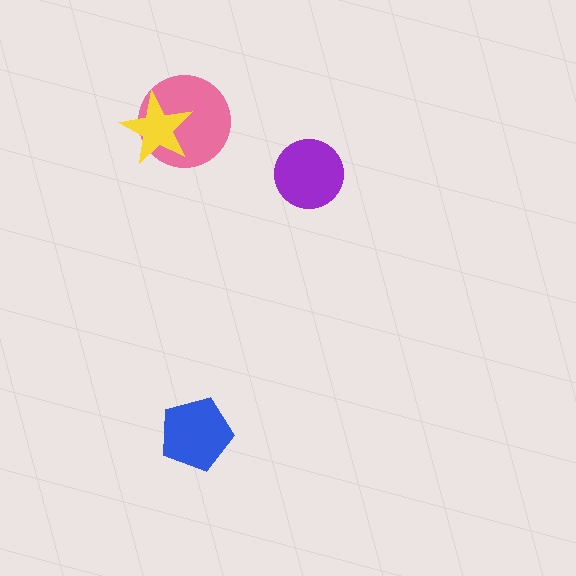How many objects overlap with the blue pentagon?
0 objects overlap with the blue pentagon.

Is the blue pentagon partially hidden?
No, no other shape covers it.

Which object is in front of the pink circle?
The yellow star is in front of the pink circle.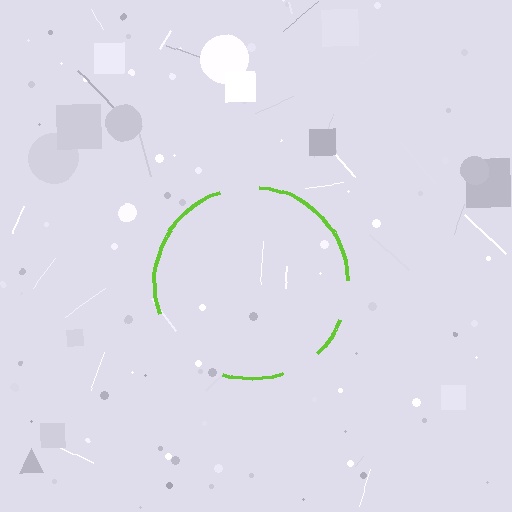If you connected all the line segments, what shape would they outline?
They would outline a circle.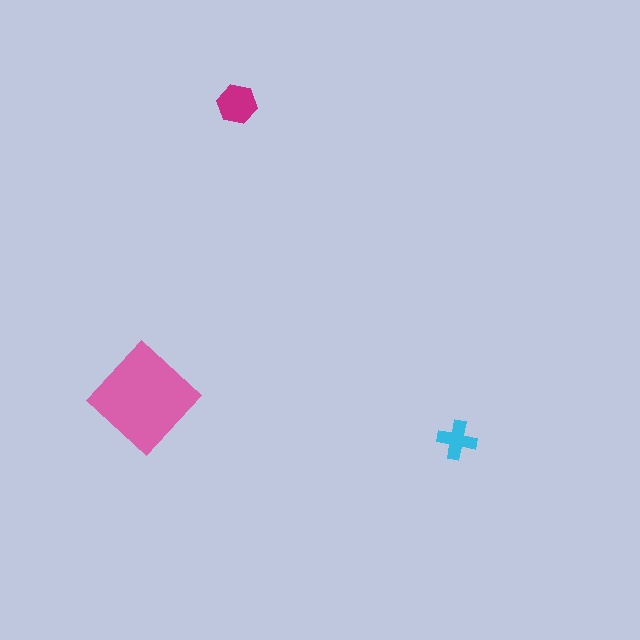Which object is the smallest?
The cyan cross.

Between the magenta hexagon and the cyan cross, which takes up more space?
The magenta hexagon.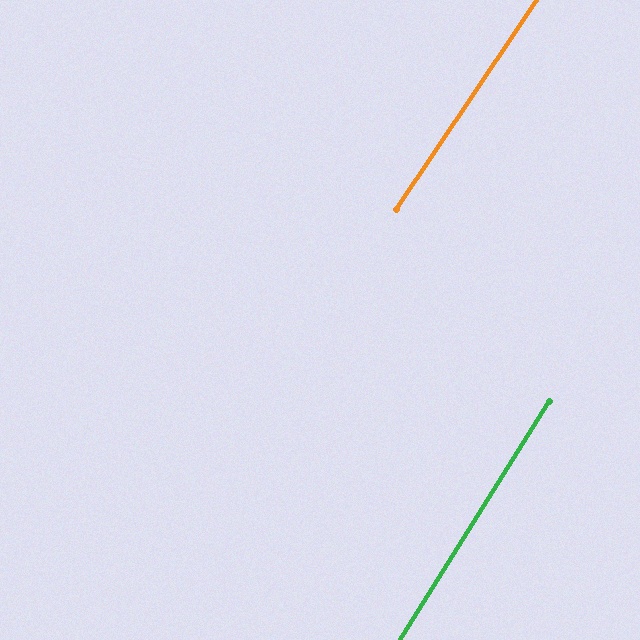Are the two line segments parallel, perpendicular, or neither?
Parallel — their directions differ by only 2.0°.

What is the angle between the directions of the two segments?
Approximately 2 degrees.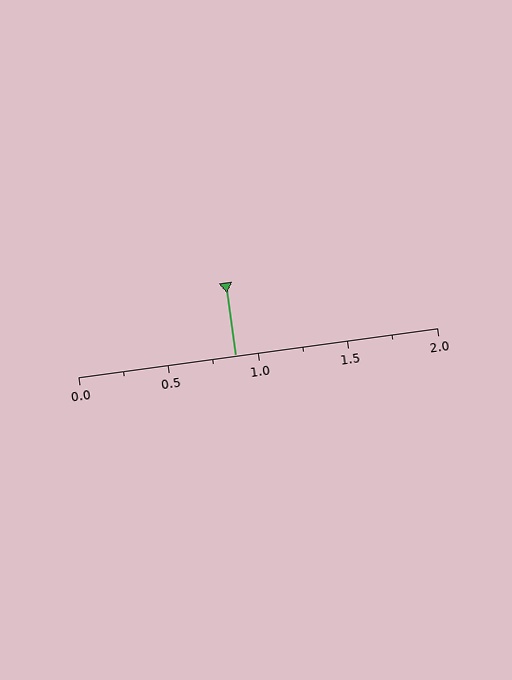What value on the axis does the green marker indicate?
The marker indicates approximately 0.88.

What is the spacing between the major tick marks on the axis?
The major ticks are spaced 0.5 apart.